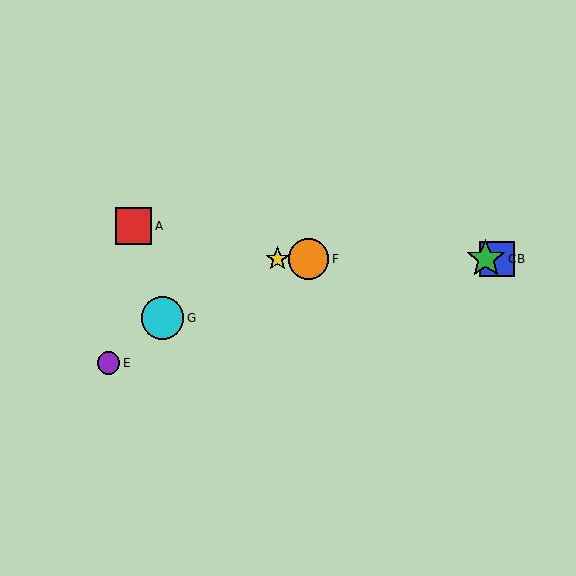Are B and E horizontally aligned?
No, B is at y≈259 and E is at y≈363.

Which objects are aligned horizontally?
Objects B, C, D, F are aligned horizontally.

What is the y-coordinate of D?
Object D is at y≈259.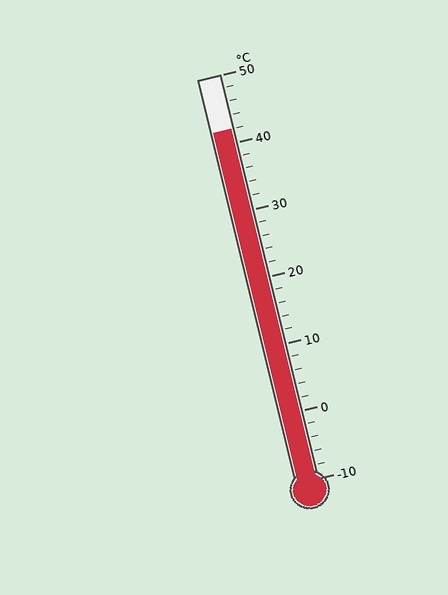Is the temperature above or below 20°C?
The temperature is above 20°C.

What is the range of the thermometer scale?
The thermometer scale ranges from -10°C to 50°C.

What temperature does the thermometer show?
The thermometer shows approximately 42°C.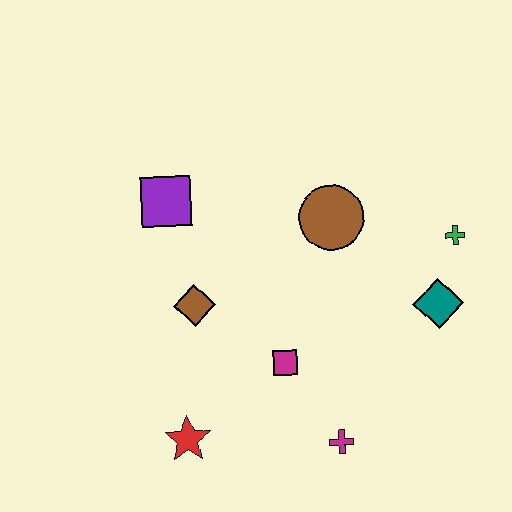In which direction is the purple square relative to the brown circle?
The purple square is to the left of the brown circle.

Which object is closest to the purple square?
The brown diamond is closest to the purple square.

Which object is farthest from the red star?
The green cross is farthest from the red star.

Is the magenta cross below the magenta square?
Yes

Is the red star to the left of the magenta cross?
Yes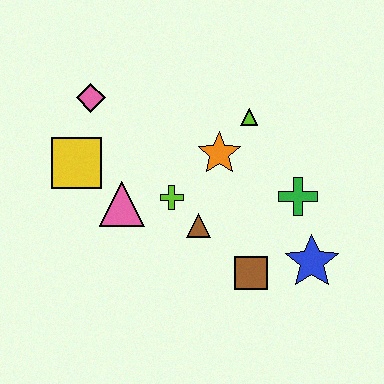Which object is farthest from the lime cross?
The blue star is farthest from the lime cross.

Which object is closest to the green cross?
The blue star is closest to the green cross.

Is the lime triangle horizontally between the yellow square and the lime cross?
No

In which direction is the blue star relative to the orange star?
The blue star is below the orange star.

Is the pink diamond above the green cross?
Yes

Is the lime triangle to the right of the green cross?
No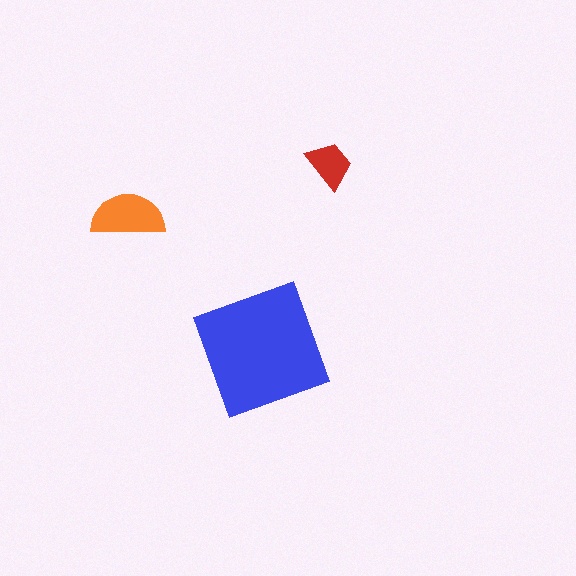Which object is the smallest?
The red trapezoid.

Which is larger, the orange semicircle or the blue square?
The blue square.